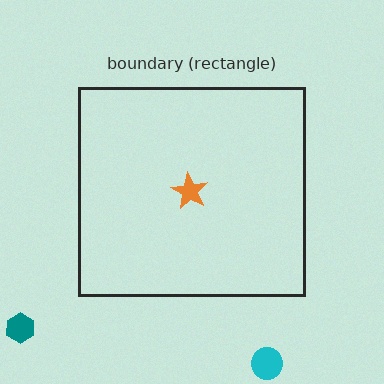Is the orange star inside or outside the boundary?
Inside.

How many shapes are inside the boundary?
1 inside, 2 outside.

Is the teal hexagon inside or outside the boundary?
Outside.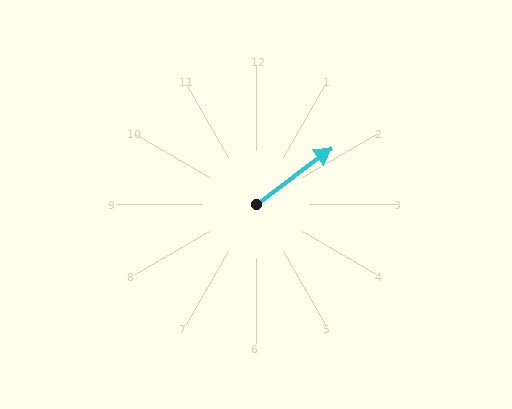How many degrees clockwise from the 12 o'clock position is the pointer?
Approximately 53 degrees.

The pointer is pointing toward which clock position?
Roughly 2 o'clock.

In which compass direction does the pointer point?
Northeast.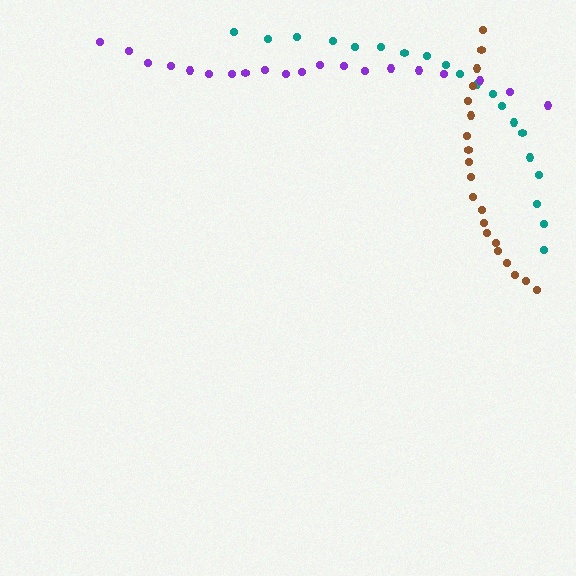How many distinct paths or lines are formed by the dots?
There are 3 distinct paths.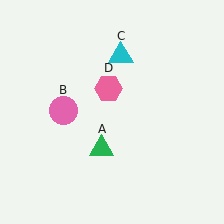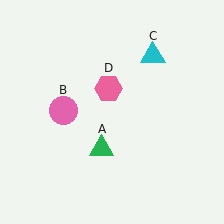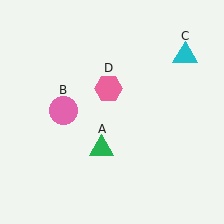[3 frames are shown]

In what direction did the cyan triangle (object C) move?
The cyan triangle (object C) moved right.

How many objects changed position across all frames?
1 object changed position: cyan triangle (object C).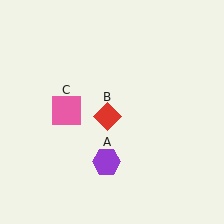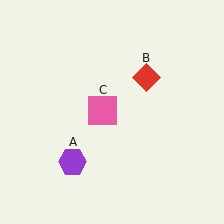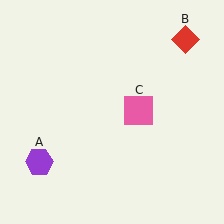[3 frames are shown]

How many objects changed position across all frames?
3 objects changed position: purple hexagon (object A), red diamond (object B), pink square (object C).